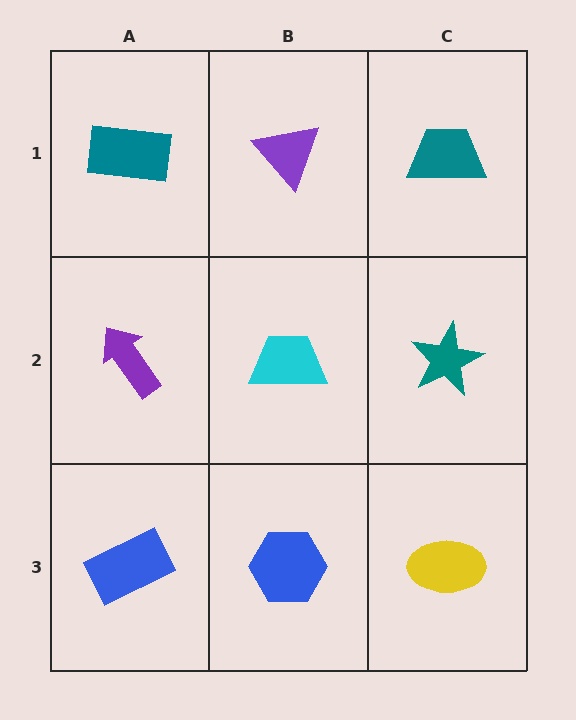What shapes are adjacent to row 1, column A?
A purple arrow (row 2, column A), a purple triangle (row 1, column B).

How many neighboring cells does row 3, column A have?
2.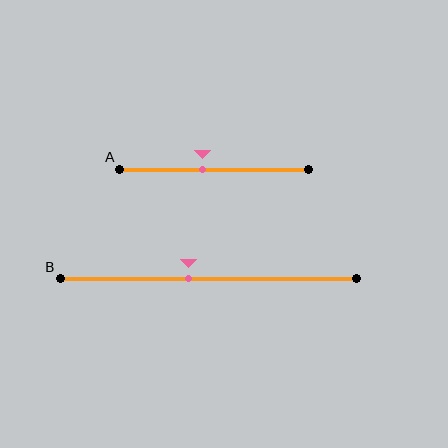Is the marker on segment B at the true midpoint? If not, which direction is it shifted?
No, the marker on segment B is shifted to the left by about 7% of the segment length.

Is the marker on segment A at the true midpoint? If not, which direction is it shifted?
No, the marker on segment A is shifted to the left by about 6% of the segment length.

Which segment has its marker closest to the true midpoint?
Segment A has its marker closest to the true midpoint.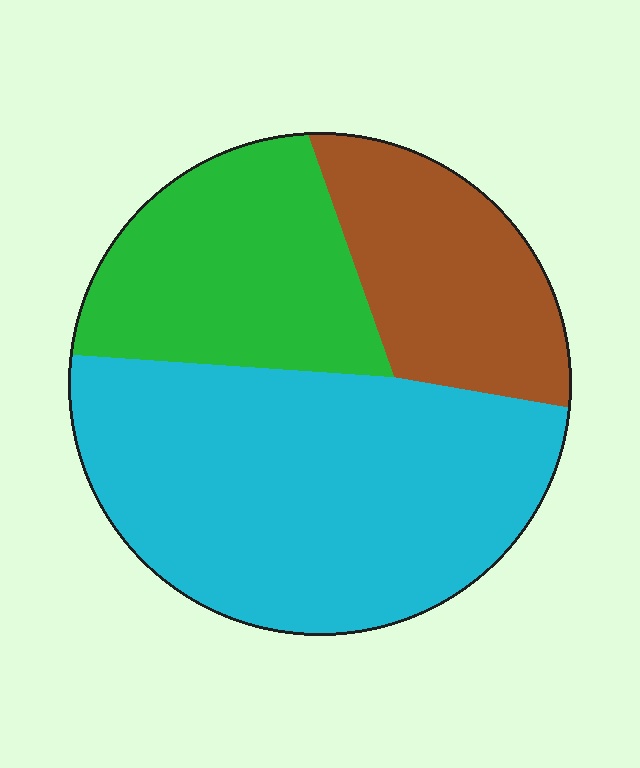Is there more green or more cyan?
Cyan.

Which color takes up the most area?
Cyan, at roughly 50%.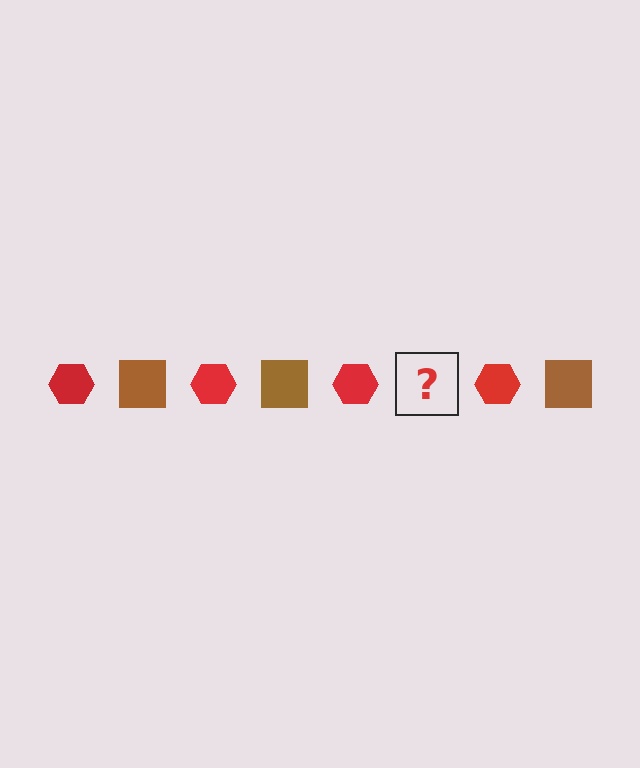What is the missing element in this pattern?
The missing element is a brown square.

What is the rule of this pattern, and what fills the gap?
The rule is that the pattern alternates between red hexagon and brown square. The gap should be filled with a brown square.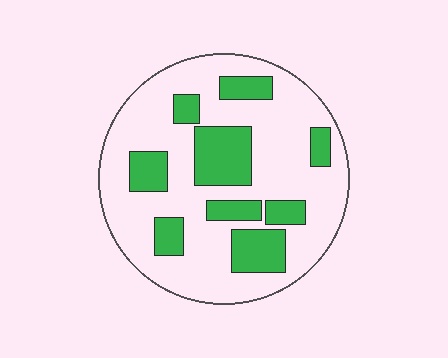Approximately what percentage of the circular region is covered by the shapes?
Approximately 30%.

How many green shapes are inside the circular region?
9.